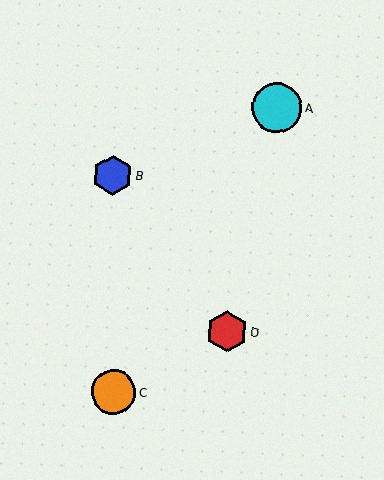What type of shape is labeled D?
Shape D is a red hexagon.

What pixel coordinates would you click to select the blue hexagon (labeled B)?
Click at (113, 175) to select the blue hexagon B.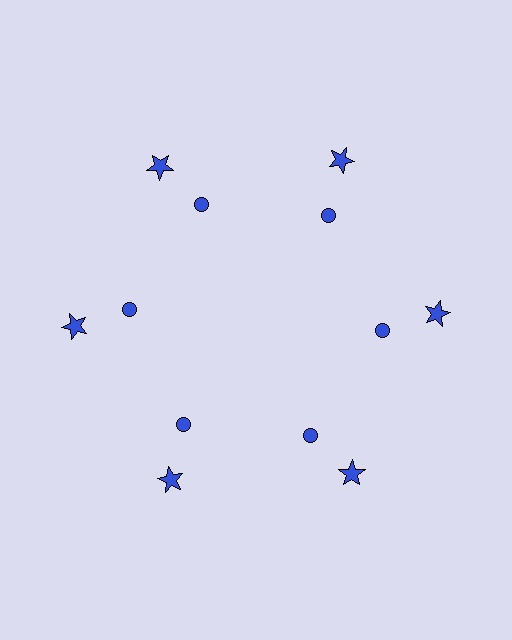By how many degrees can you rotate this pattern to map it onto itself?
The pattern maps onto itself every 60 degrees of rotation.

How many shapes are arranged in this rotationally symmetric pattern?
There are 12 shapes, arranged in 6 groups of 2.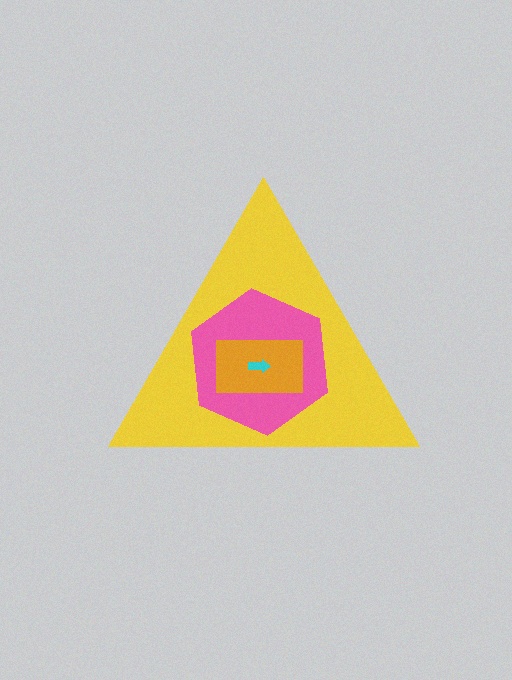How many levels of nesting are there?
4.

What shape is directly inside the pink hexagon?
The orange rectangle.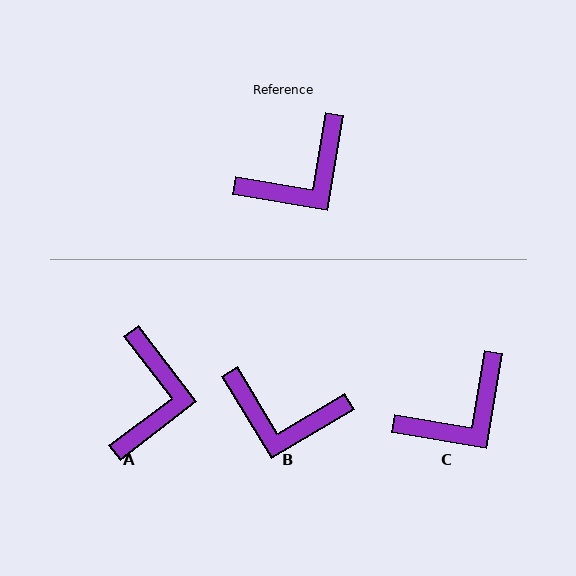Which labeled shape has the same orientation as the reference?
C.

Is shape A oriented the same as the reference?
No, it is off by about 47 degrees.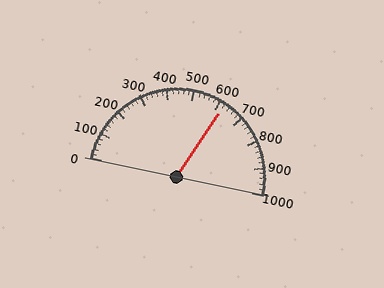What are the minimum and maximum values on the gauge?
The gauge ranges from 0 to 1000.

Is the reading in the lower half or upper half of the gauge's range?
The reading is in the upper half of the range (0 to 1000).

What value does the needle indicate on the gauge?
The needle indicates approximately 620.